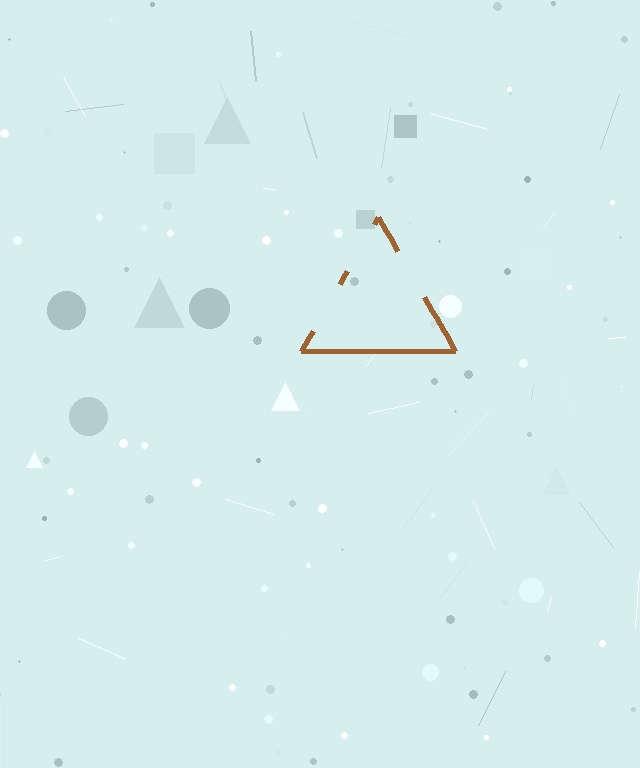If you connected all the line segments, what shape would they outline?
They would outline a triangle.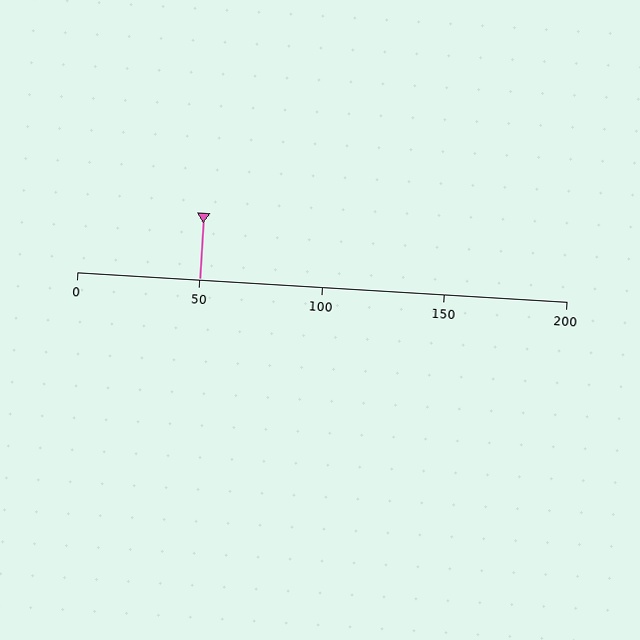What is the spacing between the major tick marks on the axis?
The major ticks are spaced 50 apart.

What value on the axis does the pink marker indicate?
The marker indicates approximately 50.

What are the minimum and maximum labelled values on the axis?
The axis runs from 0 to 200.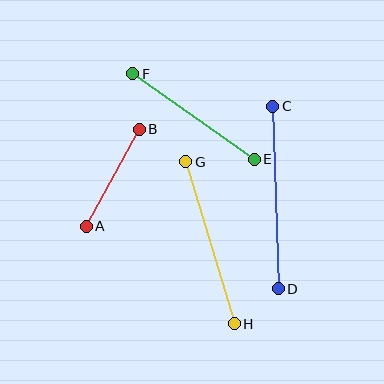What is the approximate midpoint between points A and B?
The midpoint is at approximately (113, 178) pixels.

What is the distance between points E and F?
The distance is approximately 149 pixels.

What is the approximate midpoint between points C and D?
The midpoint is at approximately (275, 197) pixels.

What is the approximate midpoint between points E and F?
The midpoint is at approximately (193, 116) pixels.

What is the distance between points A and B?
The distance is approximately 110 pixels.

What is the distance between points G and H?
The distance is approximately 169 pixels.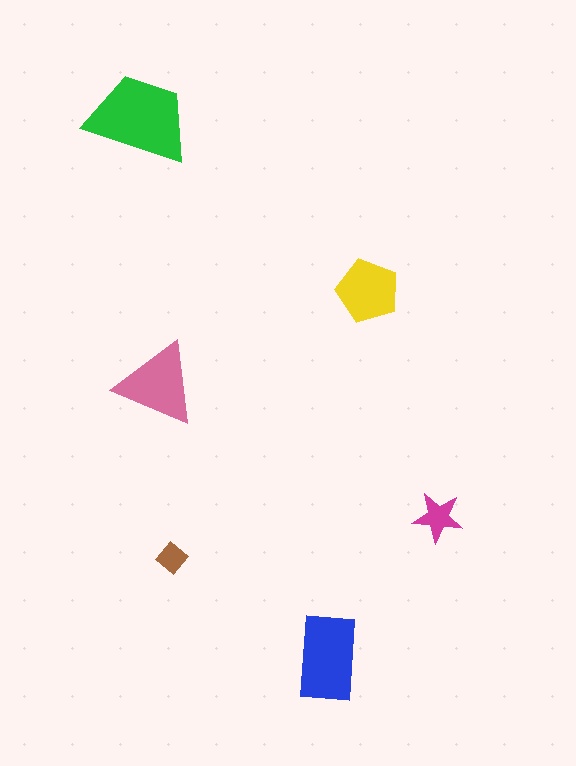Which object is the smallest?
The brown diamond.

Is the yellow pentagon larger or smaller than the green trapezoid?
Smaller.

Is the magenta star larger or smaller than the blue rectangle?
Smaller.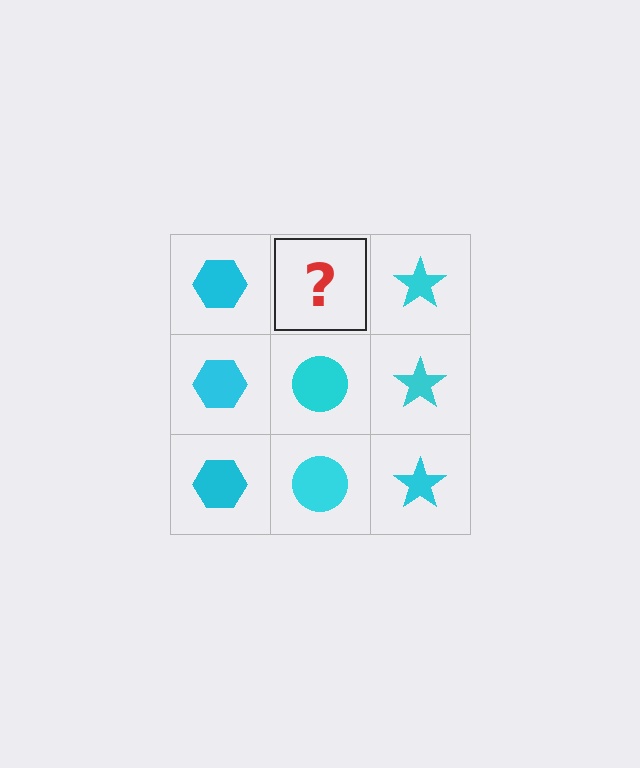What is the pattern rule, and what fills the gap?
The rule is that each column has a consistent shape. The gap should be filled with a cyan circle.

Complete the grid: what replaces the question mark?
The question mark should be replaced with a cyan circle.